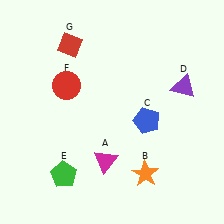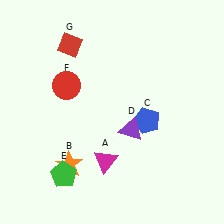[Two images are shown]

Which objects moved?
The objects that moved are: the orange star (B), the purple triangle (D).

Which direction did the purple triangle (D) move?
The purple triangle (D) moved left.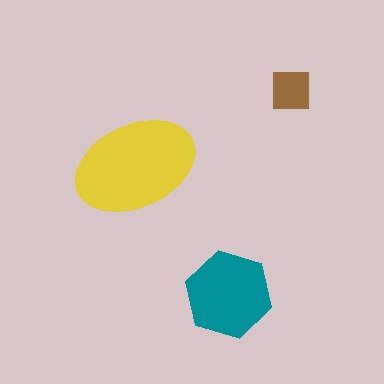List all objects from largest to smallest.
The yellow ellipse, the teal hexagon, the brown square.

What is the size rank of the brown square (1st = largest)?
3rd.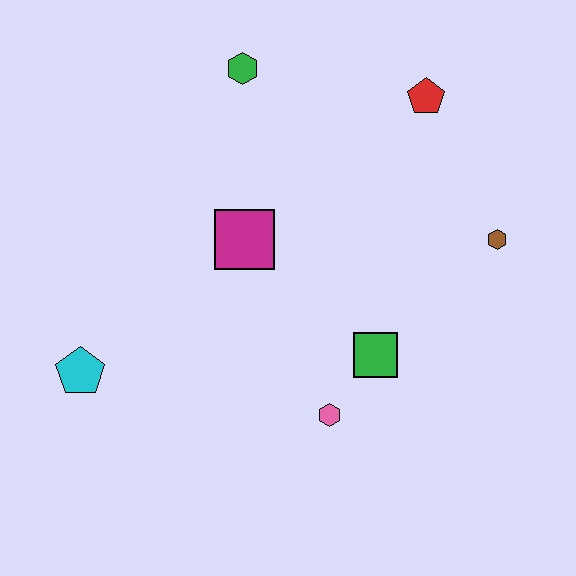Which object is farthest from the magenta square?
The brown hexagon is farthest from the magenta square.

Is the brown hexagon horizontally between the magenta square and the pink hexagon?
No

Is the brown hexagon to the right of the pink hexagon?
Yes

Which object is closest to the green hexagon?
The magenta square is closest to the green hexagon.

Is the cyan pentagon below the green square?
Yes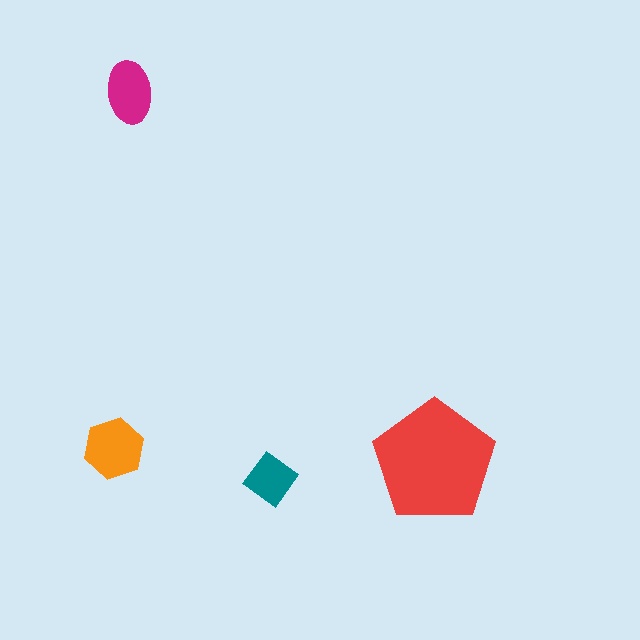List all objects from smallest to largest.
The teal diamond, the magenta ellipse, the orange hexagon, the red pentagon.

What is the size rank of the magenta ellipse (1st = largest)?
3rd.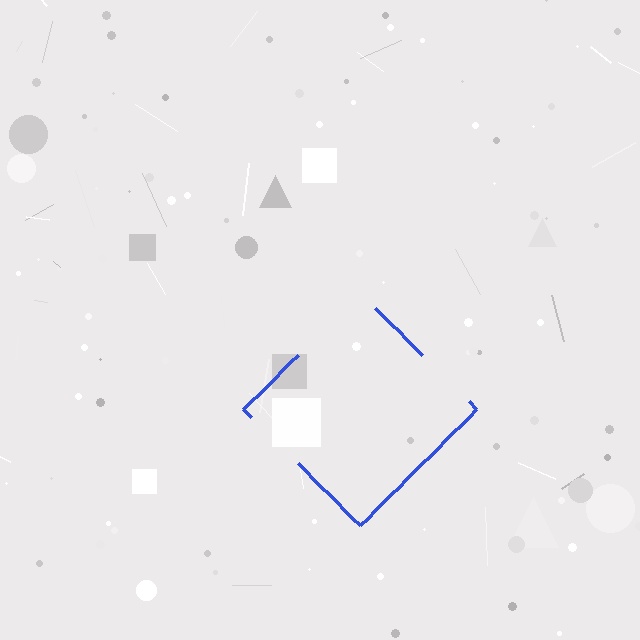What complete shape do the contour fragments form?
The contour fragments form a diamond.